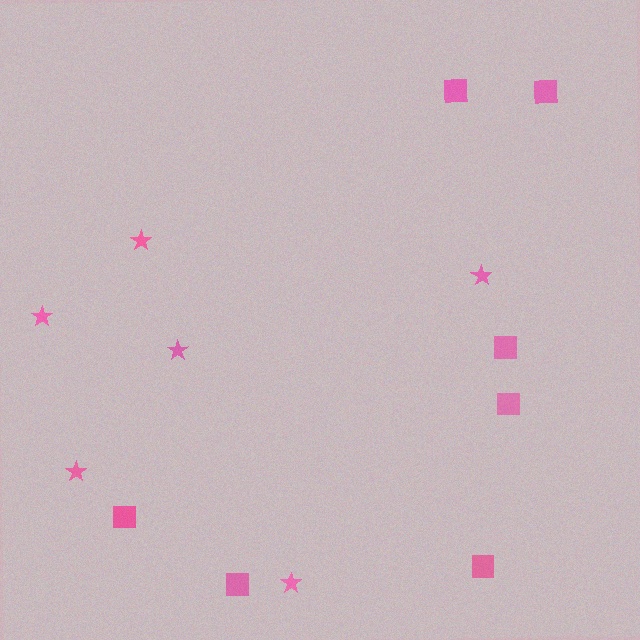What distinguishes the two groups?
There are 2 groups: one group of stars (6) and one group of squares (7).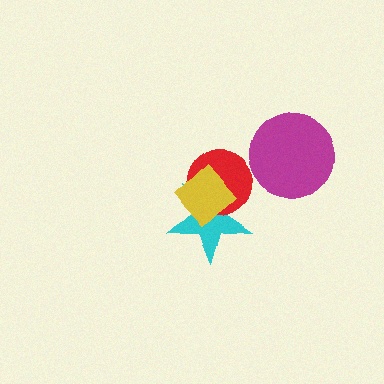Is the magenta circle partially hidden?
No, no other shape covers it.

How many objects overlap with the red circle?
2 objects overlap with the red circle.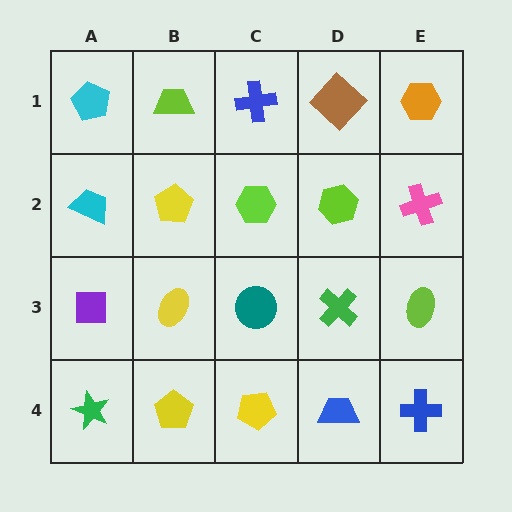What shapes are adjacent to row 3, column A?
A cyan trapezoid (row 2, column A), a green star (row 4, column A), a yellow ellipse (row 3, column B).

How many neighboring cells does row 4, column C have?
3.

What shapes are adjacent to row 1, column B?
A yellow pentagon (row 2, column B), a cyan pentagon (row 1, column A), a blue cross (row 1, column C).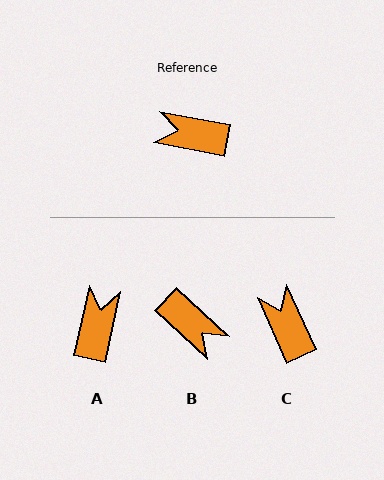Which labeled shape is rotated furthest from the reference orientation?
B, about 148 degrees away.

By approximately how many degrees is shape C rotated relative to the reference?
Approximately 55 degrees clockwise.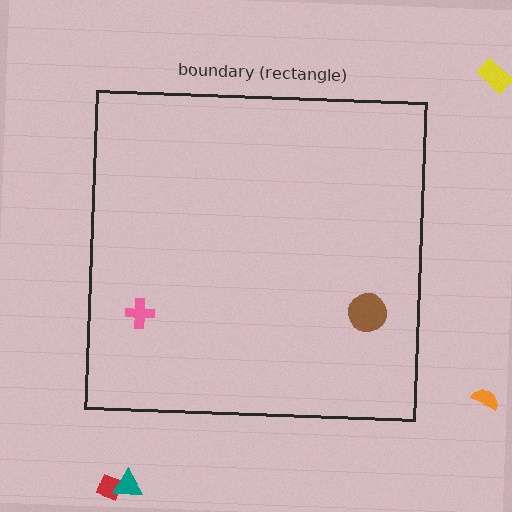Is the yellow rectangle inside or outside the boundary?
Outside.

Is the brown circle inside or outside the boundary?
Inside.